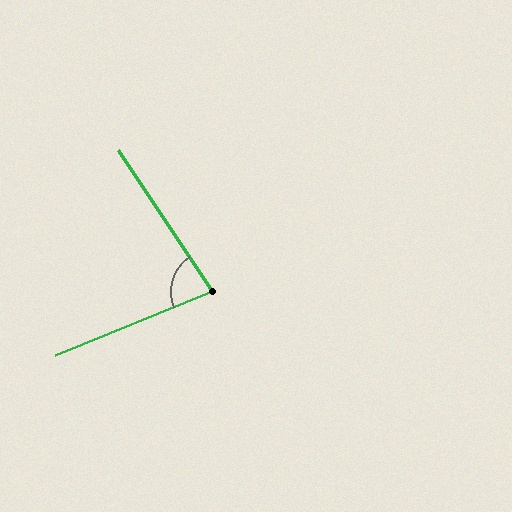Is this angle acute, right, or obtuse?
It is acute.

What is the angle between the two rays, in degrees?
Approximately 78 degrees.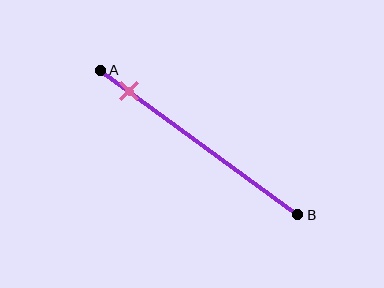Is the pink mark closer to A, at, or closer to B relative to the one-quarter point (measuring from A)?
The pink mark is closer to point A than the one-quarter point of segment AB.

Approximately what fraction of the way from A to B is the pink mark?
The pink mark is approximately 15% of the way from A to B.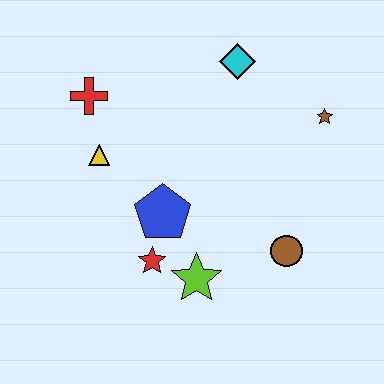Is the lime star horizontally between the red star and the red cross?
No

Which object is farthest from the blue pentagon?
The brown star is farthest from the blue pentagon.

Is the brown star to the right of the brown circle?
Yes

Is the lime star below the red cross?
Yes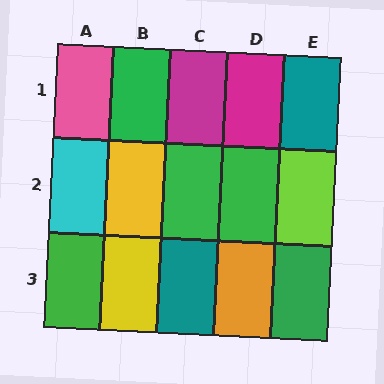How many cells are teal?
2 cells are teal.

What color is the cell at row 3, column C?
Teal.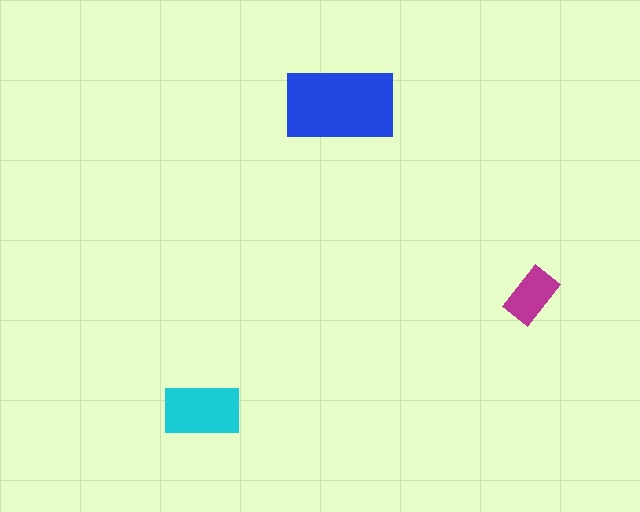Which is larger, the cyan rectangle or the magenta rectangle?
The cyan one.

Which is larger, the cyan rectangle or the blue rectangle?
The blue one.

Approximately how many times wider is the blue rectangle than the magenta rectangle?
About 2 times wider.